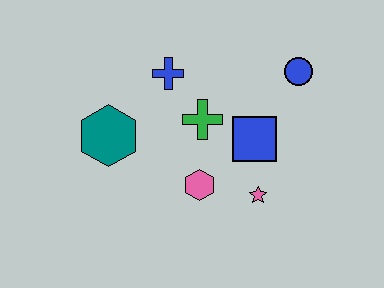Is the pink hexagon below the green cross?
Yes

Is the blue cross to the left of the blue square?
Yes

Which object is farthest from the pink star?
The teal hexagon is farthest from the pink star.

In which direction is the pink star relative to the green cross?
The pink star is below the green cross.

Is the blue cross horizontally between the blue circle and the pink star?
No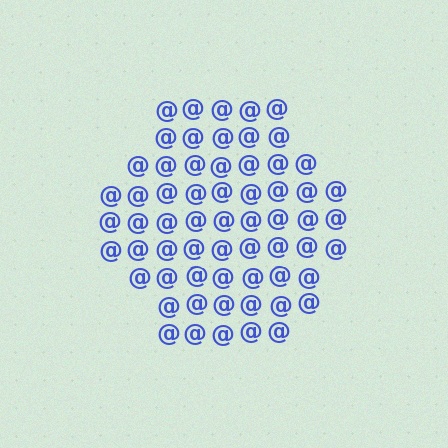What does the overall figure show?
The overall figure shows a hexagon.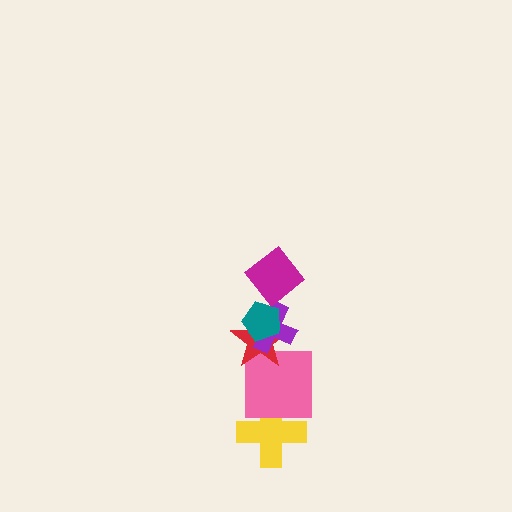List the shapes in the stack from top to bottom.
From top to bottom: the magenta diamond, the teal pentagon, the purple cross, the red star, the pink square, the yellow cross.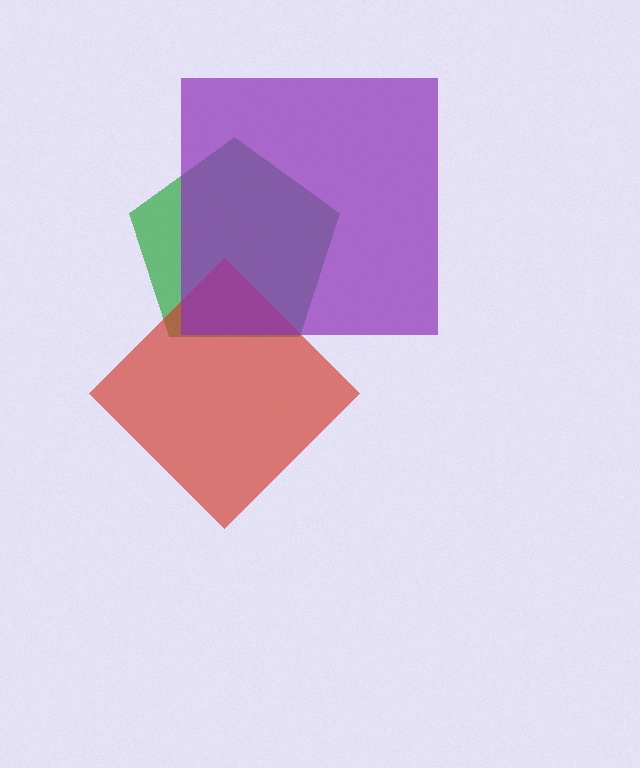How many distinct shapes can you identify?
There are 3 distinct shapes: a green pentagon, a red diamond, a purple square.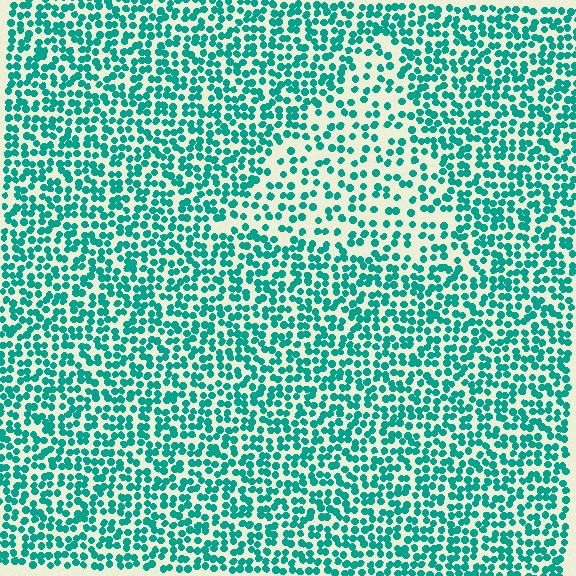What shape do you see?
I see a triangle.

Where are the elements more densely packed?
The elements are more densely packed outside the triangle boundary.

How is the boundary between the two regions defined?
The boundary is defined by a change in element density (approximately 1.9x ratio). All elements are the same color, size, and shape.